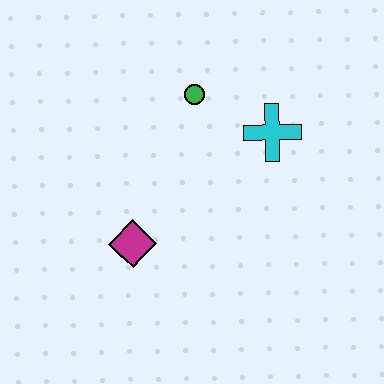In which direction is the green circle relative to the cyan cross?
The green circle is to the left of the cyan cross.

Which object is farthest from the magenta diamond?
The cyan cross is farthest from the magenta diamond.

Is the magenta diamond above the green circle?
No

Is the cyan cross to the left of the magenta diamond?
No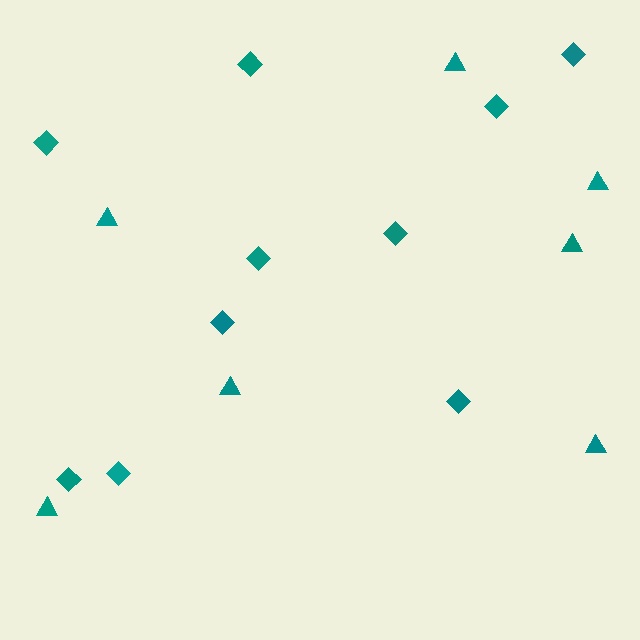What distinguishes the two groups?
There are 2 groups: one group of triangles (7) and one group of diamonds (10).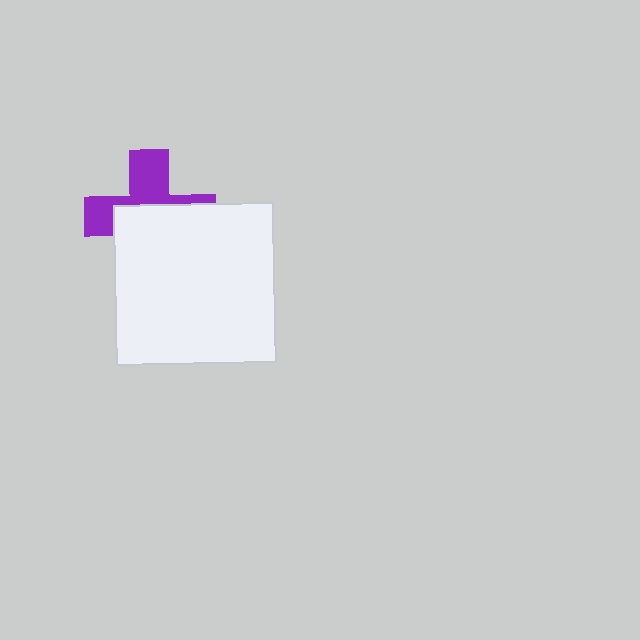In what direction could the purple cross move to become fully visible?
The purple cross could move up. That would shift it out from behind the white square entirely.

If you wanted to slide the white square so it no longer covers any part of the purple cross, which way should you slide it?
Slide it down — that is the most direct way to separate the two shapes.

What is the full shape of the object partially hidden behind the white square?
The partially hidden object is a purple cross.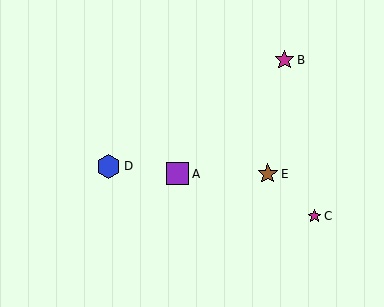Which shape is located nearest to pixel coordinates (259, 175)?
The brown star (labeled E) at (268, 174) is nearest to that location.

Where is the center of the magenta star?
The center of the magenta star is at (284, 60).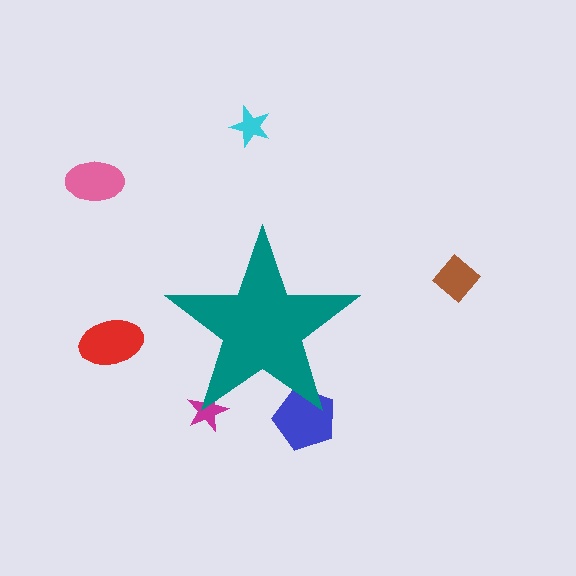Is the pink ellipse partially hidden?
No, the pink ellipse is fully visible.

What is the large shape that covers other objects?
A teal star.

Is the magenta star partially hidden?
Yes, the magenta star is partially hidden behind the teal star.